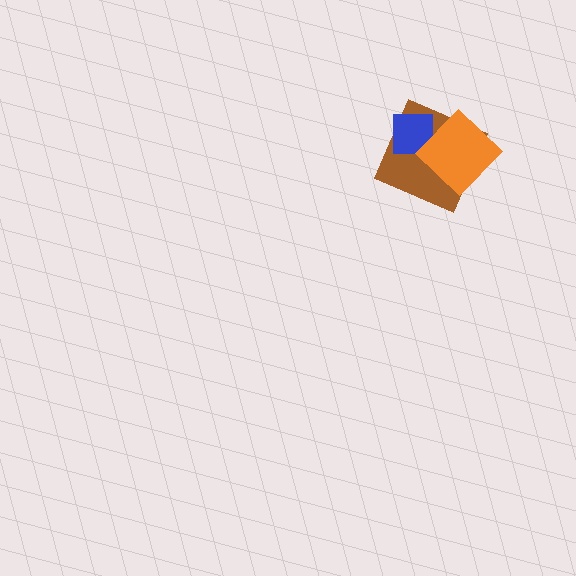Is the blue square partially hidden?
Yes, it is partially covered by another shape.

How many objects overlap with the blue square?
2 objects overlap with the blue square.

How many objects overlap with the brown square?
2 objects overlap with the brown square.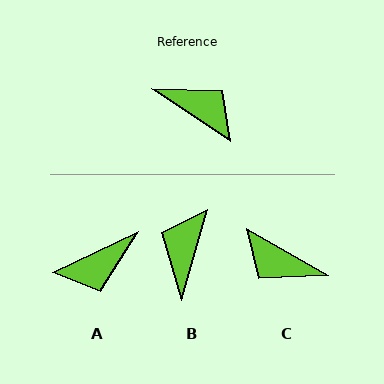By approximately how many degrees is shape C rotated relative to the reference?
Approximately 176 degrees clockwise.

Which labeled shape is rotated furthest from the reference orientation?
C, about 176 degrees away.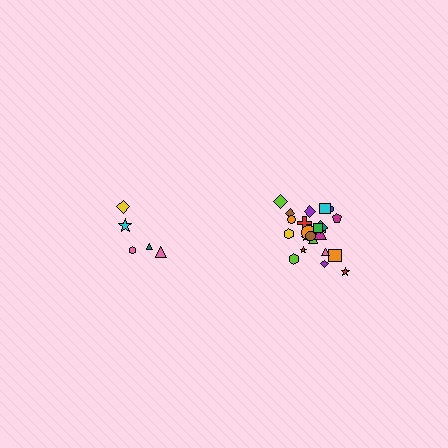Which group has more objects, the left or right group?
The right group.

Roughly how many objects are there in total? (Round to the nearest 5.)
Roughly 30 objects in total.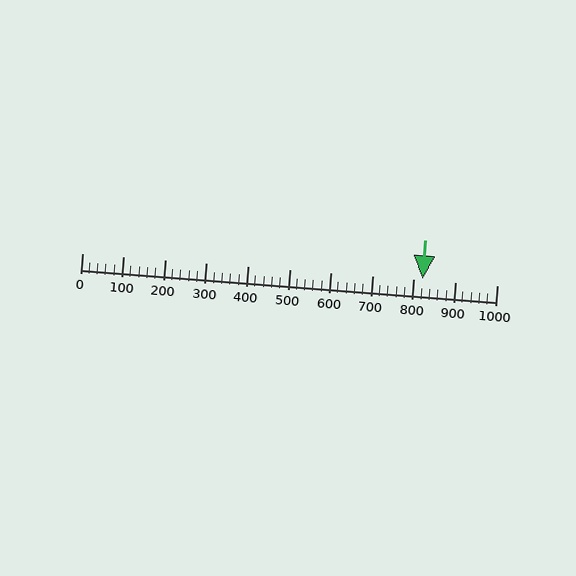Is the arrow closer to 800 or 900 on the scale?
The arrow is closer to 800.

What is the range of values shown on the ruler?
The ruler shows values from 0 to 1000.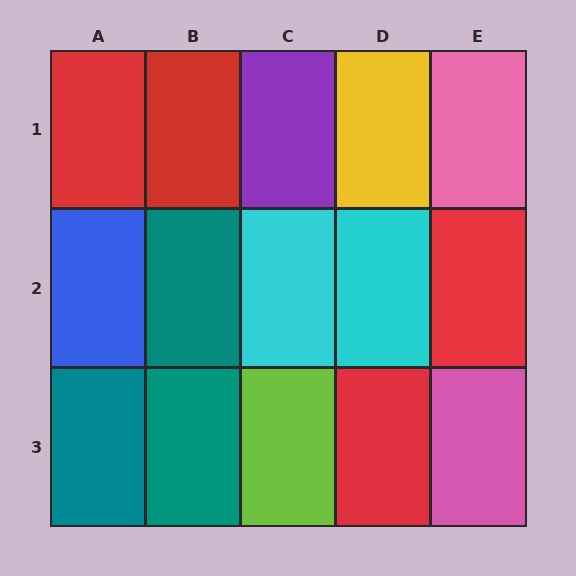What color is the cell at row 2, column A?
Blue.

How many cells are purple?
1 cell is purple.